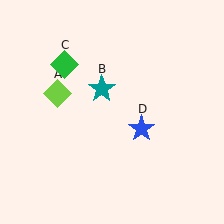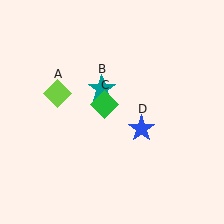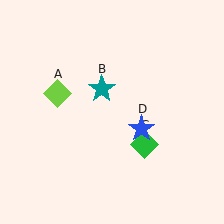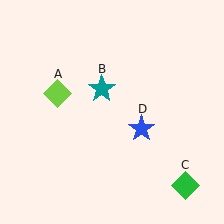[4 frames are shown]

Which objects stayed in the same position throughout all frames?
Lime diamond (object A) and teal star (object B) and blue star (object D) remained stationary.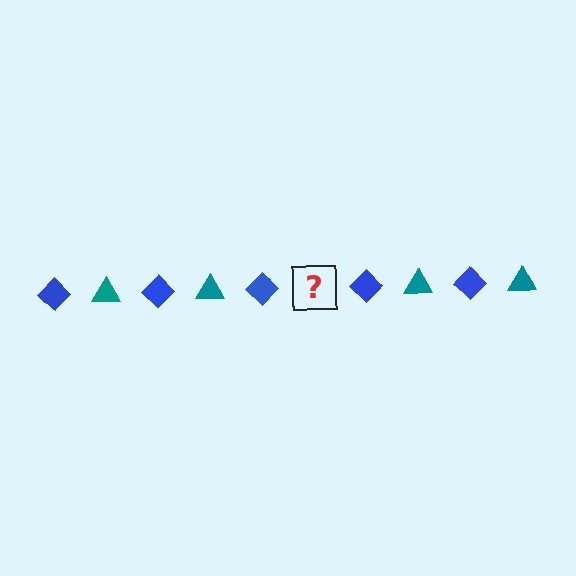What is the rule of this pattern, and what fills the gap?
The rule is that the pattern alternates between blue diamond and teal triangle. The gap should be filled with a teal triangle.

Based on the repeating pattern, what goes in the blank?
The blank should be a teal triangle.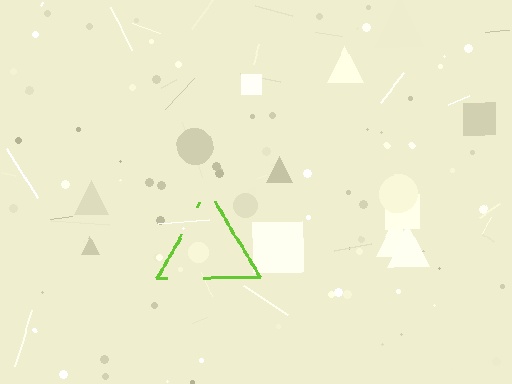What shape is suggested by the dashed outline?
The dashed outline suggests a triangle.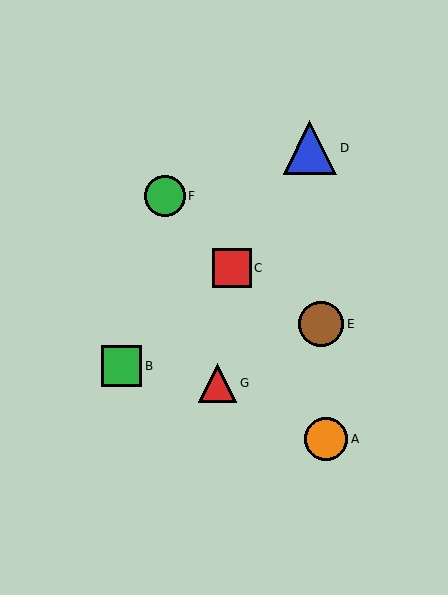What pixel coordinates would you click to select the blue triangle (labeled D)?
Click at (310, 148) to select the blue triangle D.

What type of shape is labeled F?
Shape F is a green circle.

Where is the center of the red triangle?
The center of the red triangle is at (218, 383).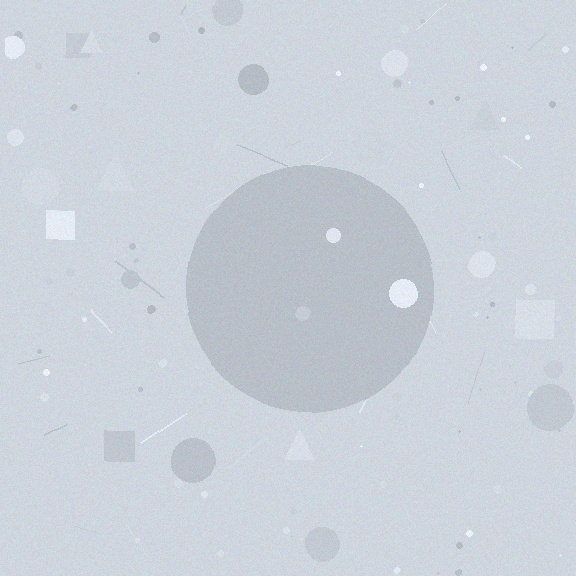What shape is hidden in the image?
A circle is hidden in the image.